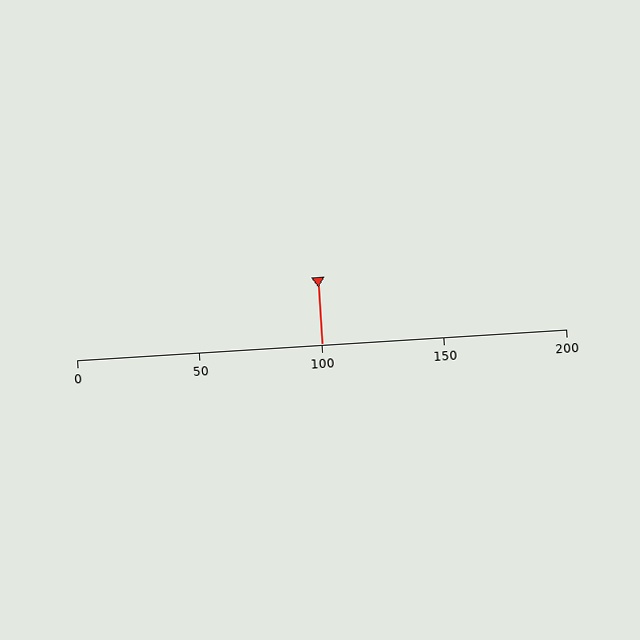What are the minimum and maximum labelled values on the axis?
The axis runs from 0 to 200.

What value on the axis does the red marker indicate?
The marker indicates approximately 100.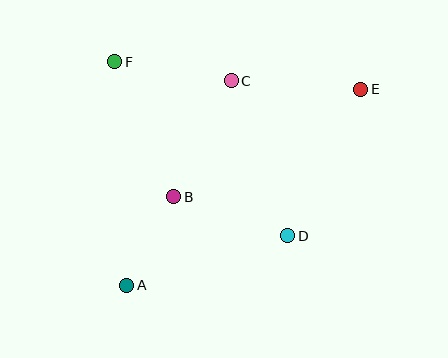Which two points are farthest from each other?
Points A and E are farthest from each other.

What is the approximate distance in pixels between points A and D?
The distance between A and D is approximately 168 pixels.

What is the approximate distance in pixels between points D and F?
The distance between D and F is approximately 245 pixels.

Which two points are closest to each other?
Points A and B are closest to each other.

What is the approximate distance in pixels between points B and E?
The distance between B and E is approximately 216 pixels.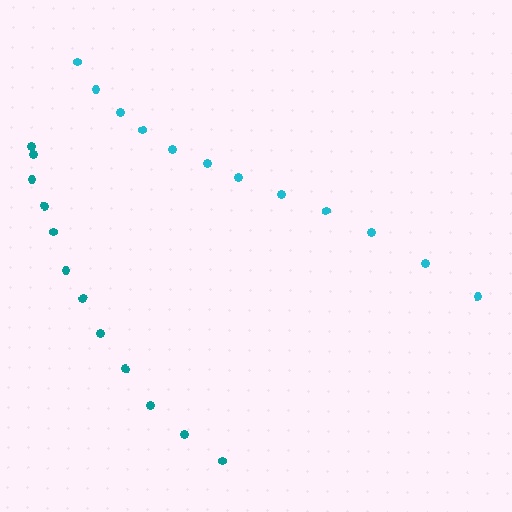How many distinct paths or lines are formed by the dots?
There are 2 distinct paths.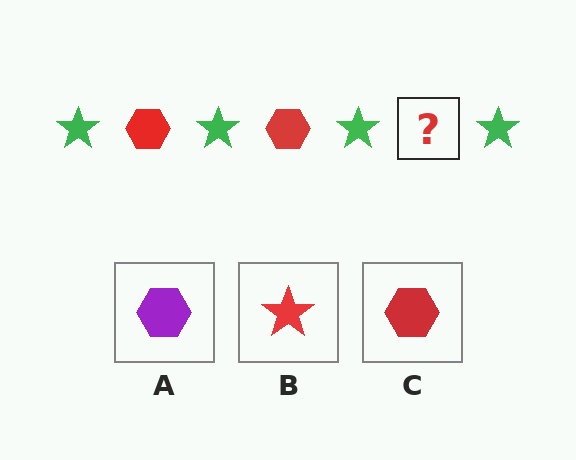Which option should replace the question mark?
Option C.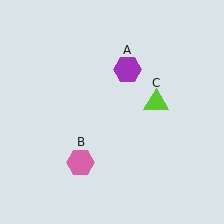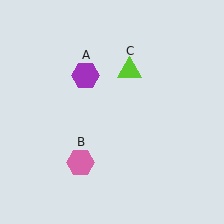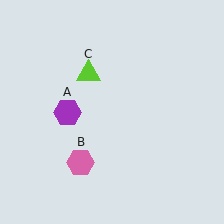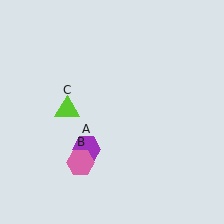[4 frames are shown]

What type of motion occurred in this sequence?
The purple hexagon (object A), lime triangle (object C) rotated counterclockwise around the center of the scene.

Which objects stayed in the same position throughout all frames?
Pink hexagon (object B) remained stationary.